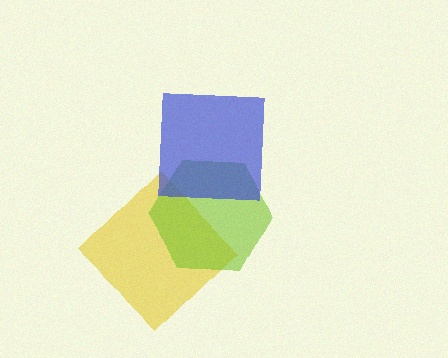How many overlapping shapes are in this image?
There are 3 overlapping shapes in the image.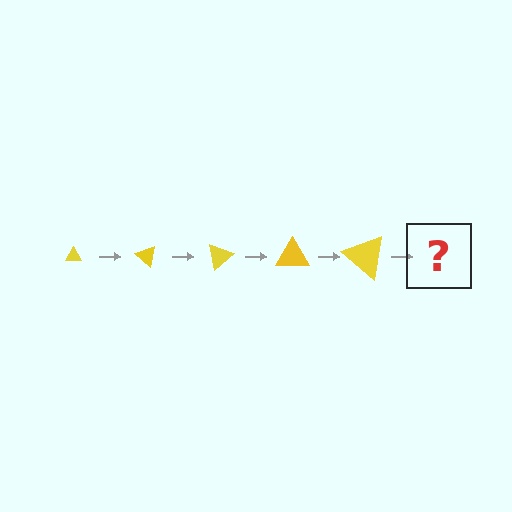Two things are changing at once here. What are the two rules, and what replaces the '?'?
The two rules are that the triangle grows larger each step and it rotates 40 degrees each step. The '?' should be a triangle, larger than the previous one and rotated 200 degrees from the start.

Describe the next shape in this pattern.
It should be a triangle, larger than the previous one and rotated 200 degrees from the start.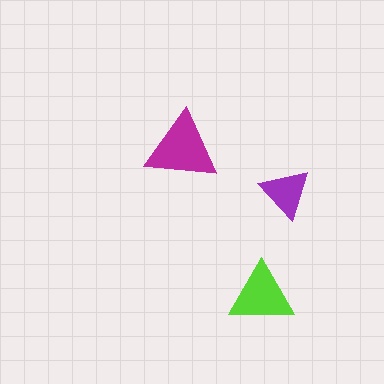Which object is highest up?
The magenta triangle is topmost.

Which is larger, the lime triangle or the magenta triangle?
The magenta one.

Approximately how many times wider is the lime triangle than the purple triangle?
About 1.5 times wider.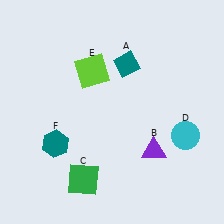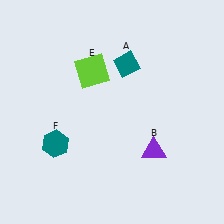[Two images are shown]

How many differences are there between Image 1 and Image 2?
There are 2 differences between the two images.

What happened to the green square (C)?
The green square (C) was removed in Image 2. It was in the bottom-left area of Image 1.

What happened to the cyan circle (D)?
The cyan circle (D) was removed in Image 2. It was in the bottom-right area of Image 1.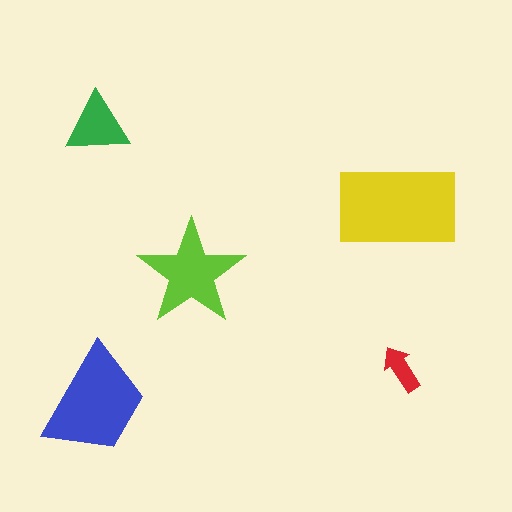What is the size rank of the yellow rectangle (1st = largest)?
1st.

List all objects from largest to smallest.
The yellow rectangle, the blue trapezoid, the lime star, the green triangle, the red arrow.